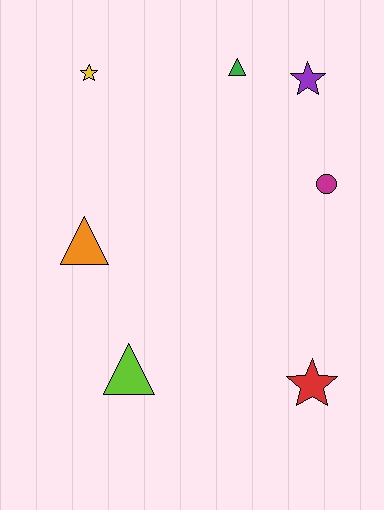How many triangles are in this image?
There are 3 triangles.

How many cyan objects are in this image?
There are no cyan objects.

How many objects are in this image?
There are 7 objects.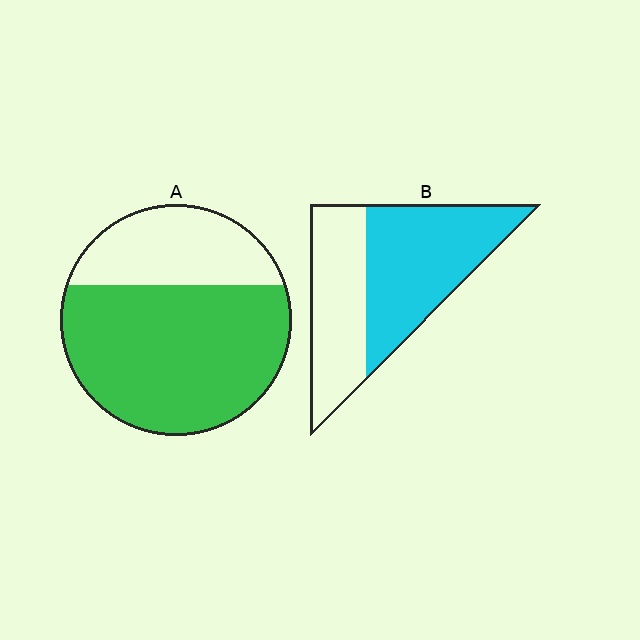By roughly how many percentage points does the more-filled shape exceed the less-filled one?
By roughly 10 percentage points (A over B).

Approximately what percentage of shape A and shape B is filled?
A is approximately 70% and B is approximately 55%.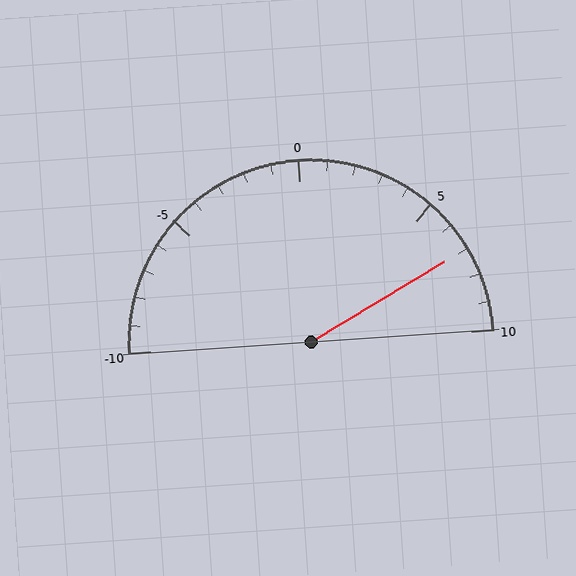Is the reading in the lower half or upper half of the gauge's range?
The reading is in the upper half of the range (-10 to 10).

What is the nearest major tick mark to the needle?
The nearest major tick mark is 5.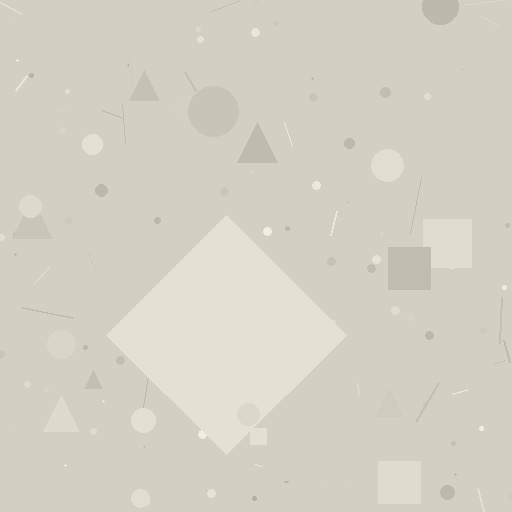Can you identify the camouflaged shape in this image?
The camouflaged shape is a diamond.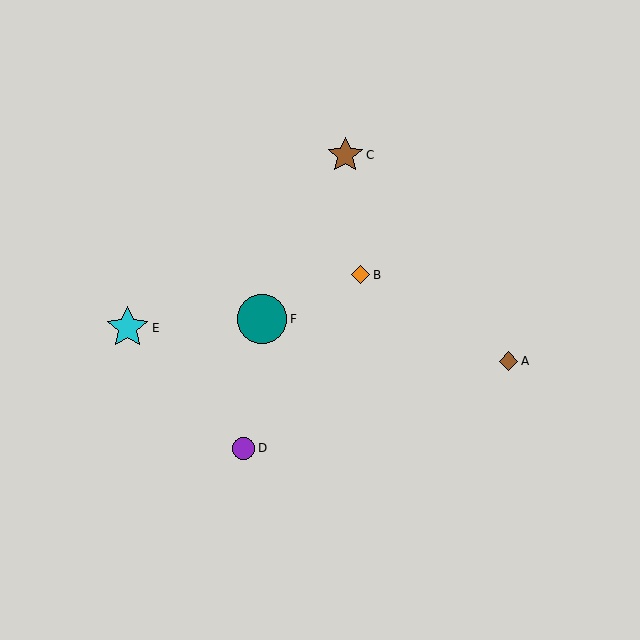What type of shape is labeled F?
Shape F is a teal circle.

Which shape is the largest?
The teal circle (labeled F) is the largest.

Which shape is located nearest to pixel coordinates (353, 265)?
The orange diamond (labeled B) at (361, 275) is nearest to that location.